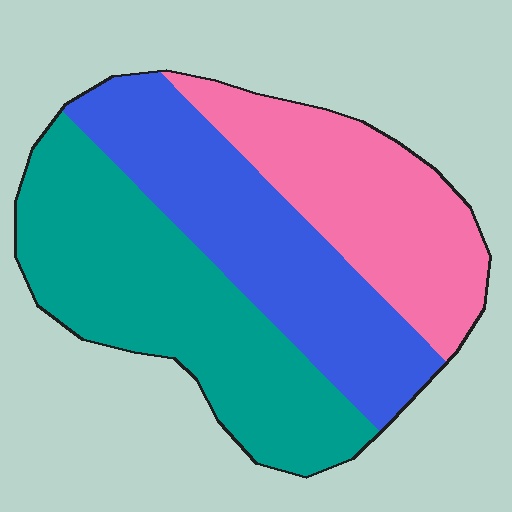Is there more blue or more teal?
Teal.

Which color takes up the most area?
Teal, at roughly 40%.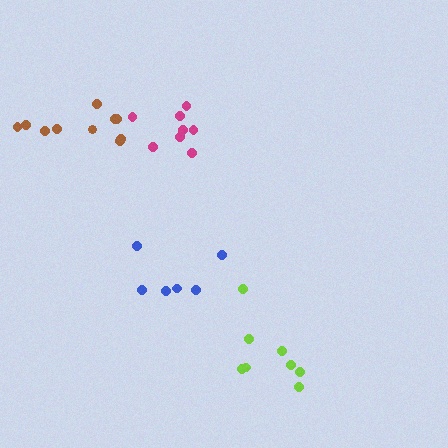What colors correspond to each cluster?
The clusters are colored: lime, blue, magenta, brown.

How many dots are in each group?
Group 1: 8 dots, Group 2: 6 dots, Group 3: 8 dots, Group 4: 10 dots (32 total).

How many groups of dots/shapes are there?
There are 4 groups.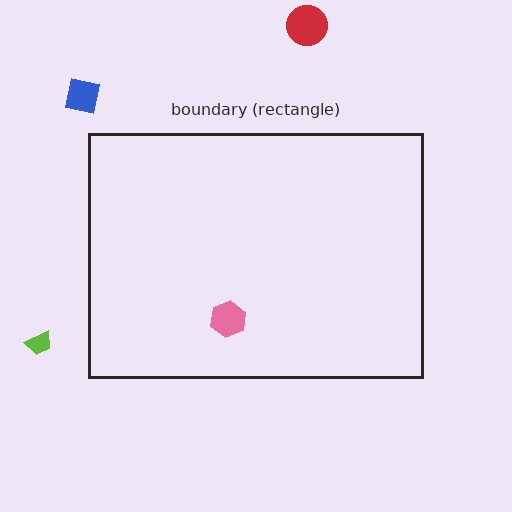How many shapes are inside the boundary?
1 inside, 3 outside.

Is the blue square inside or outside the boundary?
Outside.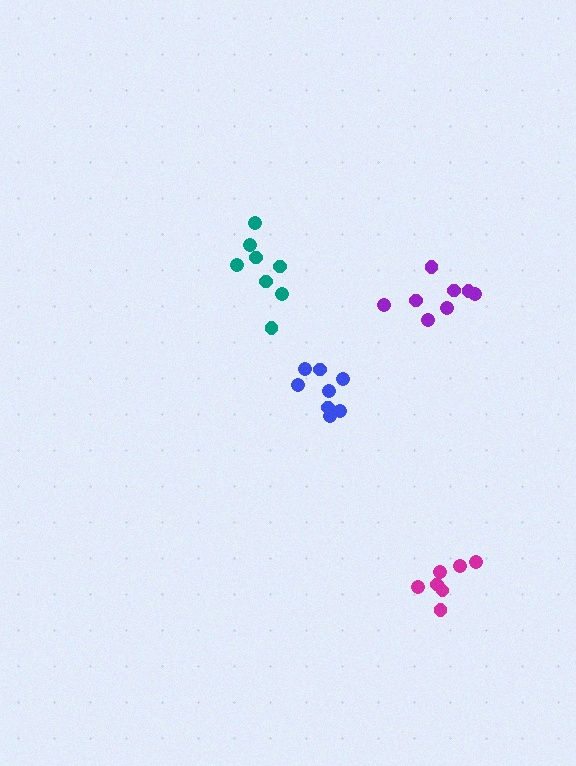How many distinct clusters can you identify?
There are 4 distinct clusters.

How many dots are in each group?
Group 1: 8 dots, Group 2: 8 dots, Group 3: 8 dots, Group 4: 7 dots (31 total).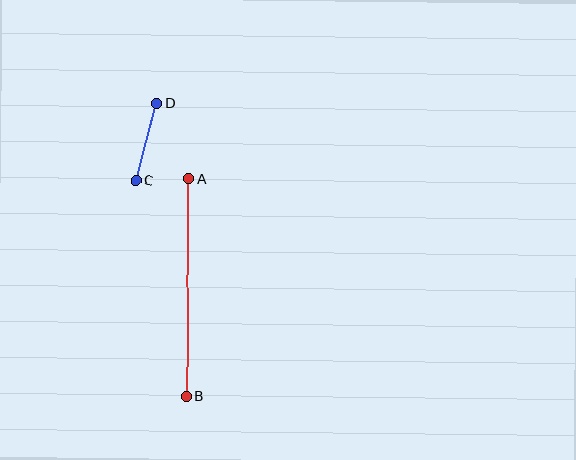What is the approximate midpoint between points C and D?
The midpoint is at approximately (146, 142) pixels.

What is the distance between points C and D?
The distance is approximately 80 pixels.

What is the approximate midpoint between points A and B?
The midpoint is at approximately (187, 287) pixels.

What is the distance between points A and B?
The distance is approximately 218 pixels.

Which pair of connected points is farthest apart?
Points A and B are farthest apart.